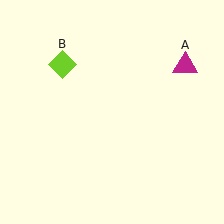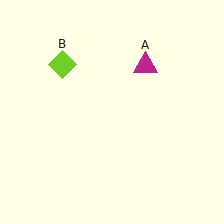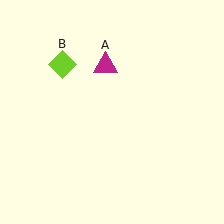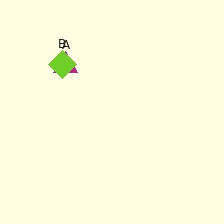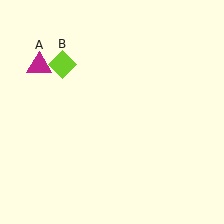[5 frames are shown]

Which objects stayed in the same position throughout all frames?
Lime diamond (object B) remained stationary.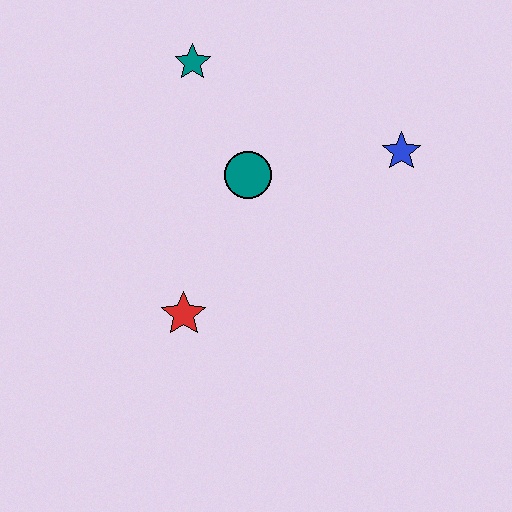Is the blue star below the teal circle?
No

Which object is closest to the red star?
The teal circle is closest to the red star.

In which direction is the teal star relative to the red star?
The teal star is above the red star.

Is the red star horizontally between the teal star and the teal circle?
No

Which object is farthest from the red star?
The blue star is farthest from the red star.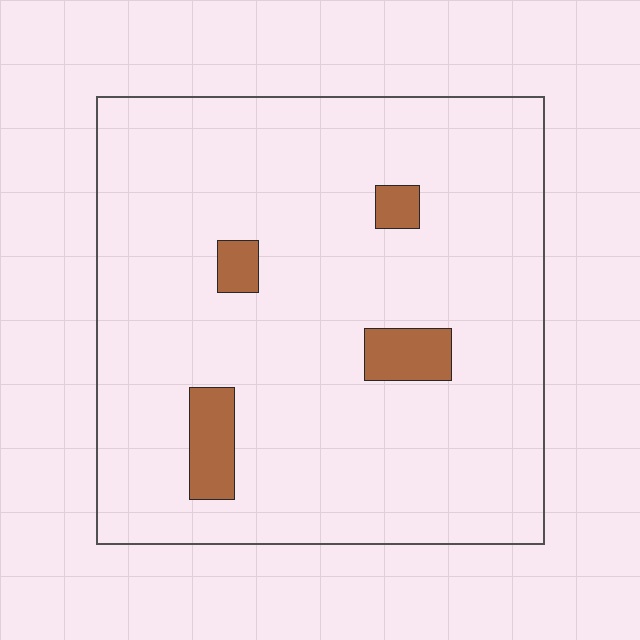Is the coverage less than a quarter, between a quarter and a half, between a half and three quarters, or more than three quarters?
Less than a quarter.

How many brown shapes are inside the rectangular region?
4.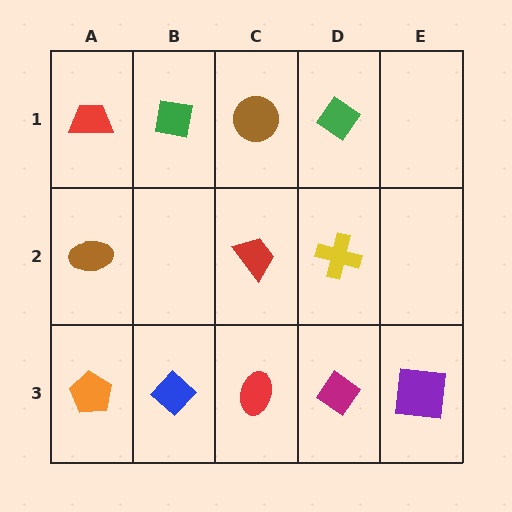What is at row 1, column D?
A green diamond.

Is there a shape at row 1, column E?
No, that cell is empty.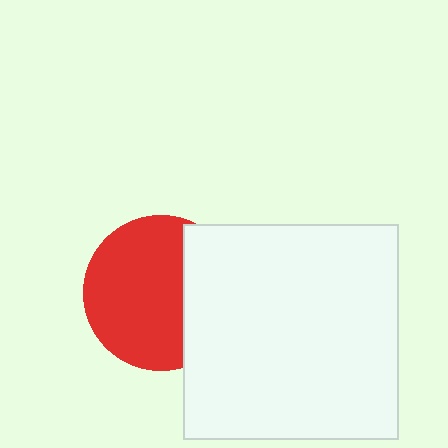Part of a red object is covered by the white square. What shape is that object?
It is a circle.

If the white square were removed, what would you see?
You would see the complete red circle.